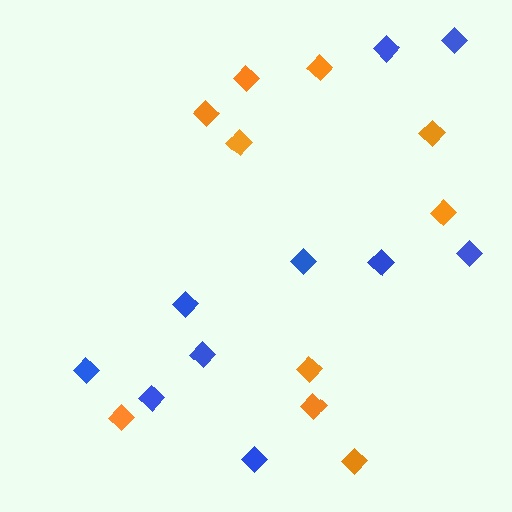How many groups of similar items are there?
There are 2 groups: one group of blue diamonds (10) and one group of orange diamonds (10).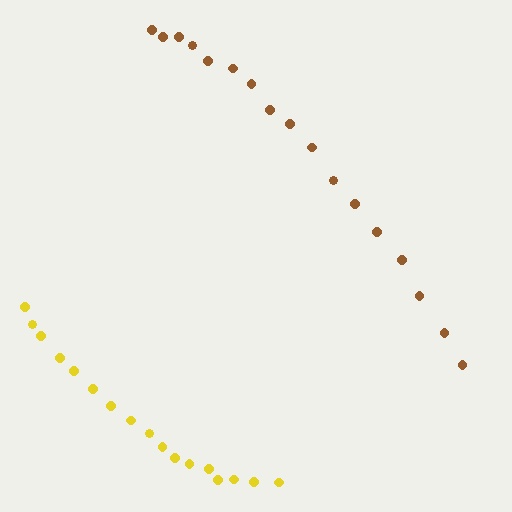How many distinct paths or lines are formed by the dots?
There are 2 distinct paths.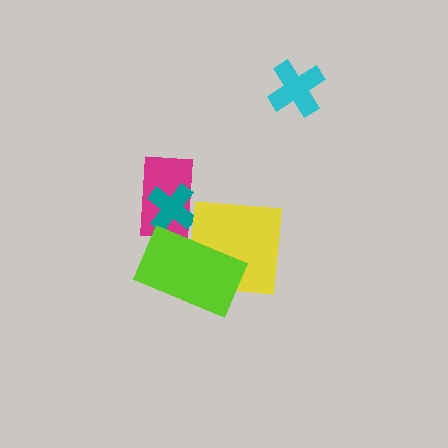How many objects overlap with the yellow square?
1 object overlaps with the yellow square.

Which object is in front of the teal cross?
The lime rectangle is in front of the teal cross.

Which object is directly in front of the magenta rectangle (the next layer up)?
The teal cross is directly in front of the magenta rectangle.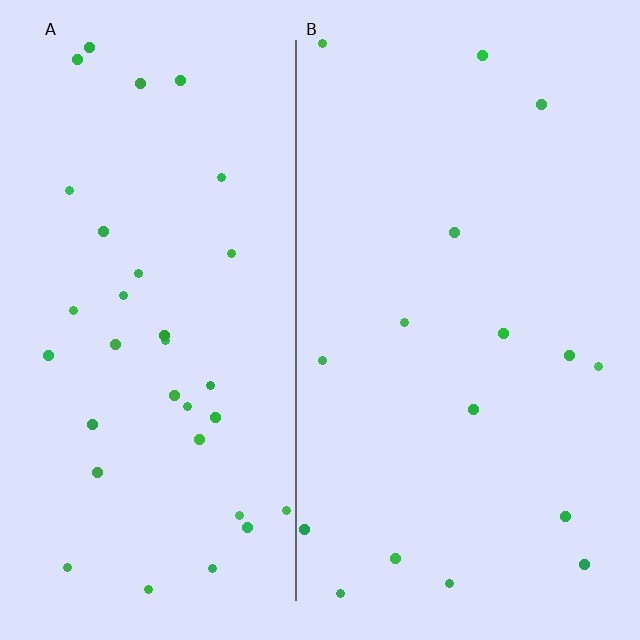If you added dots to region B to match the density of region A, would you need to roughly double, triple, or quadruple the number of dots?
Approximately double.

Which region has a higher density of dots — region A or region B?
A (the left).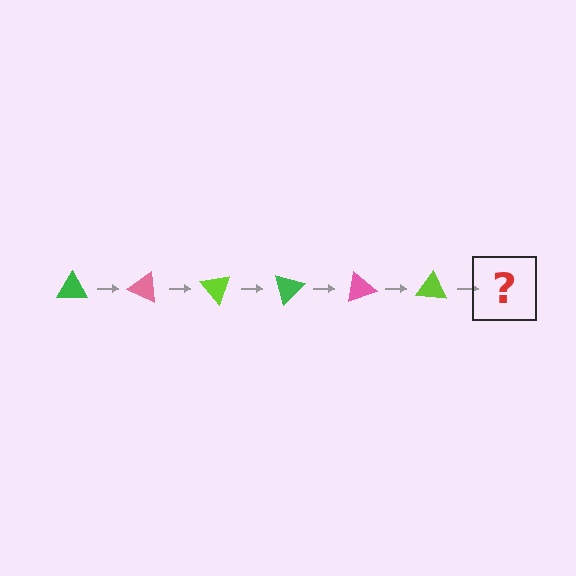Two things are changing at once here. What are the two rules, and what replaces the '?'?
The two rules are that it rotates 25 degrees each step and the color cycles through green, pink, and lime. The '?' should be a green triangle, rotated 150 degrees from the start.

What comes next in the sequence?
The next element should be a green triangle, rotated 150 degrees from the start.